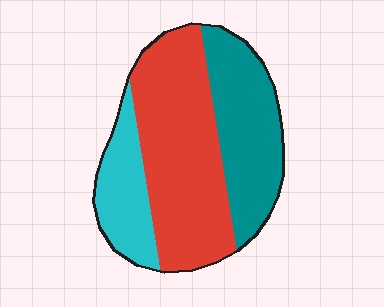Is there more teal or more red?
Red.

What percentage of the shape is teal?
Teal covers 32% of the shape.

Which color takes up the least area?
Cyan, at roughly 20%.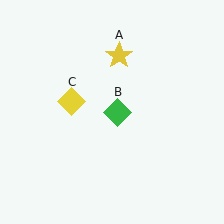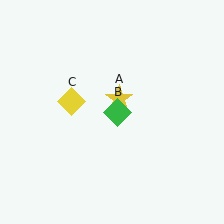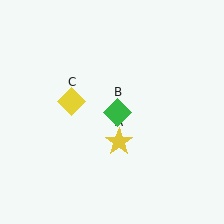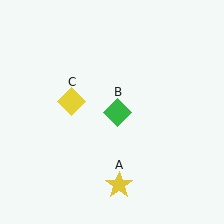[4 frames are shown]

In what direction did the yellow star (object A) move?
The yellow star (object A) moved down.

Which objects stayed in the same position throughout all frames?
Green diamond (object B) and yellow diamond (object C) remained stationary.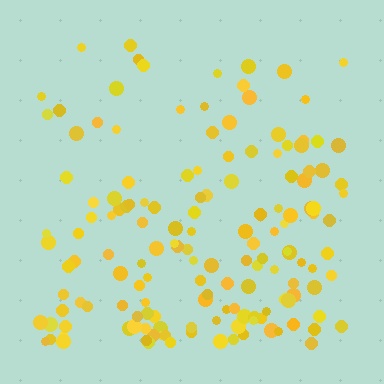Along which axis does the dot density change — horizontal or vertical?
Vertical.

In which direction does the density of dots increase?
From top to bottom, with the bottom side densest.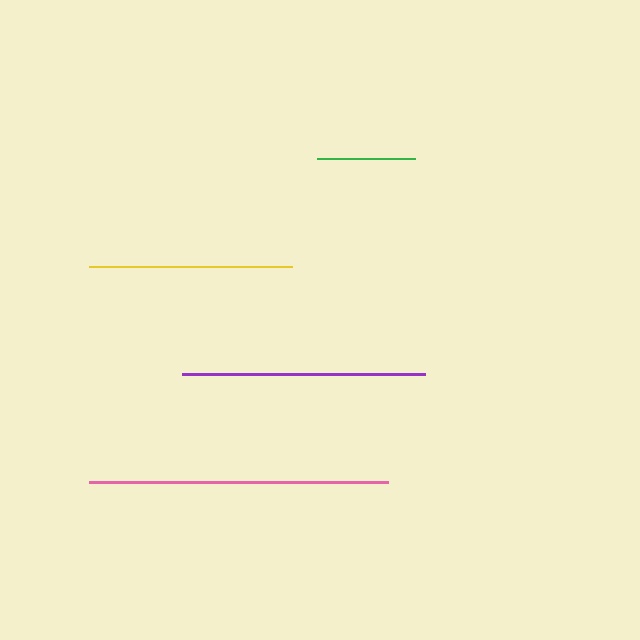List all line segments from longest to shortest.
From longest to shortest: pink, purple, yellow, green.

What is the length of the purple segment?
The purple segment is approximately 243 pixels long.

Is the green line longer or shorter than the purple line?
The purple line is longer than the green line.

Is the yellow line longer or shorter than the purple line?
The purple line is longer than the yellow line.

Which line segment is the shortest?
The green line is the shortest at approximately 99 pixels.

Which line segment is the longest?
The pink line is the longest at approximately 299 pixels.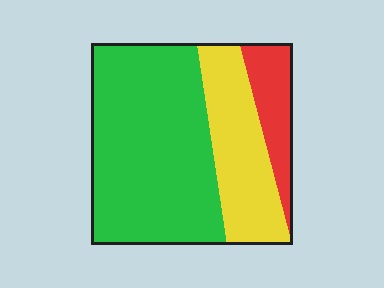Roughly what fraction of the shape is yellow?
Yellow takes up about one quarter (1/4) of the shape.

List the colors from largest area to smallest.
From largest to smallest: green, yellow, red.